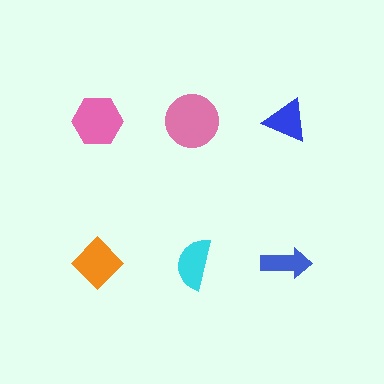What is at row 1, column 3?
A blue triangle.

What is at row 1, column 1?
A pink hexagon.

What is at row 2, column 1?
An orange diamond.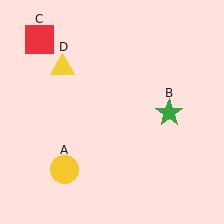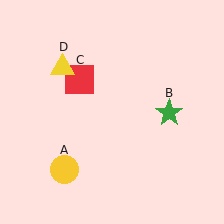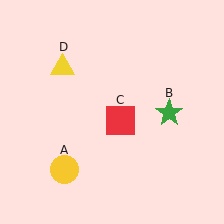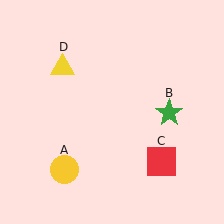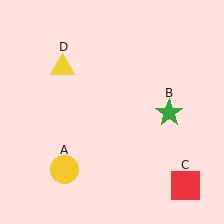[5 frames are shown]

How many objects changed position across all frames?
1 object changed position: red square (object C).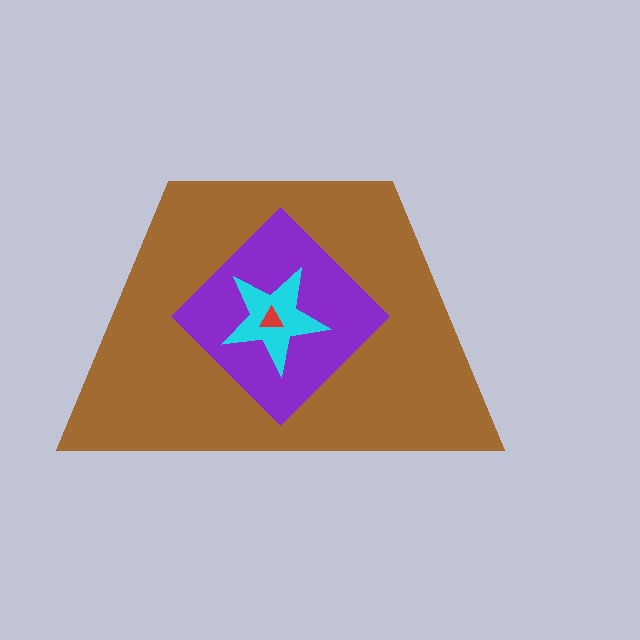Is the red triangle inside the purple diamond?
Yes.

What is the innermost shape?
The red triangle.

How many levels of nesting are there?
4.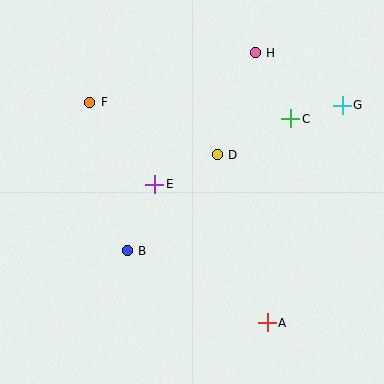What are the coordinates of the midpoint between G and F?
The midpoint between G and F is at (216, 104).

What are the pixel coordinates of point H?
Point H is at (255, 53).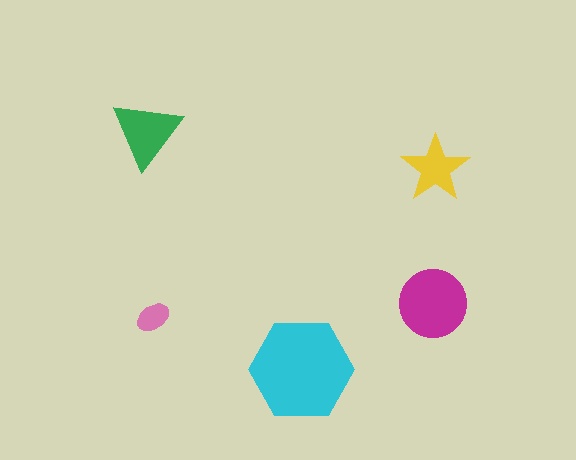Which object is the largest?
The cyan hexagon.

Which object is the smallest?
The pink ellipse.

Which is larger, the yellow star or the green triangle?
The green triangle.